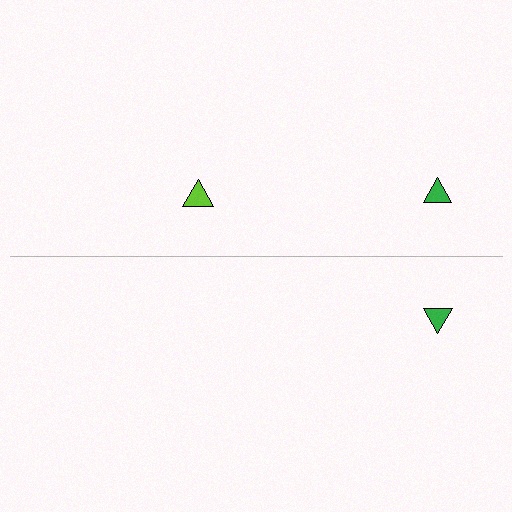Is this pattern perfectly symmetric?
No, the pattern is not perfectly symmetric. A lime triangle is missing from the bottom side.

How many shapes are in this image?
There are 3 shapes in this image.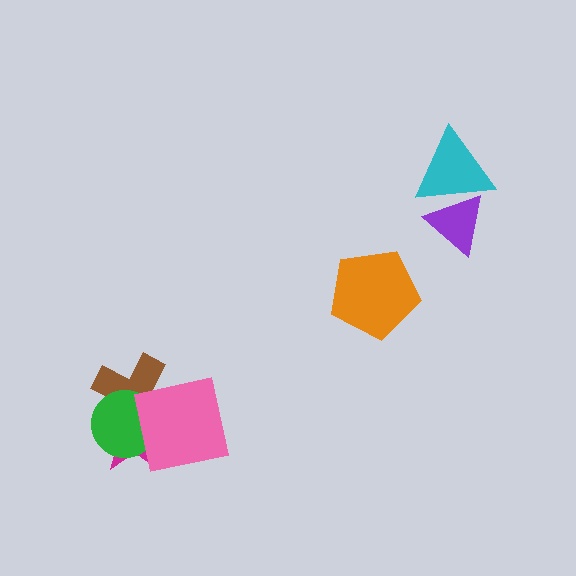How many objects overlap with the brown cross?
3 objects overlap with the brown cross.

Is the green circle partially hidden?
Yes, it is partially covered by another shape.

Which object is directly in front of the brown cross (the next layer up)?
The green circle is directly in front of the brown cross.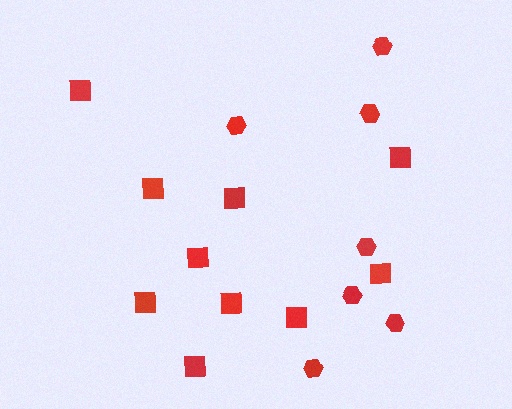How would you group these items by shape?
There are 2 groups: one group of hexagons (7) and one group of squares (10).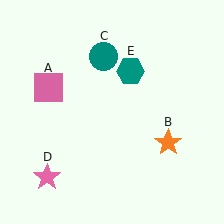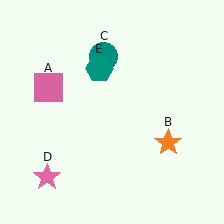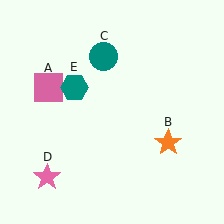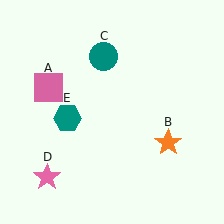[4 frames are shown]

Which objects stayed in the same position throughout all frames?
Pink square (object A) and orange star (object B) and teal circle (object C) and pink star (object D) remained stationary.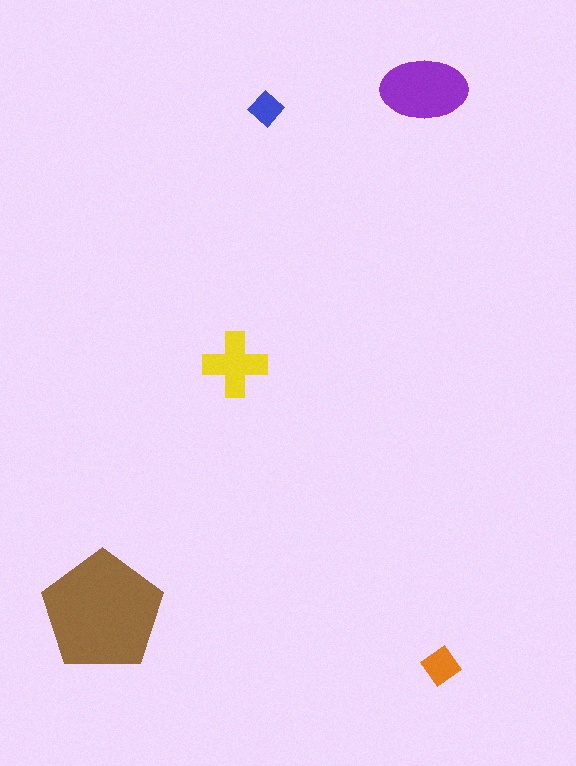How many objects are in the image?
There are 5 objects in the image.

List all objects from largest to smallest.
The brown pentagon, the purple ellipse, the yellow cross, the orange diamond, the blue diamond.